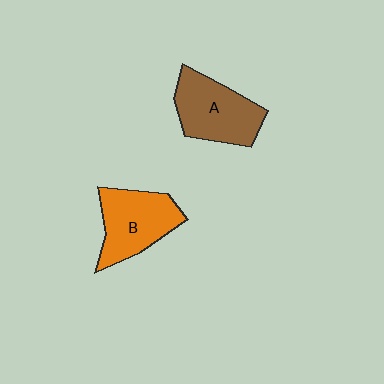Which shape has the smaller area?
Shape B (orange).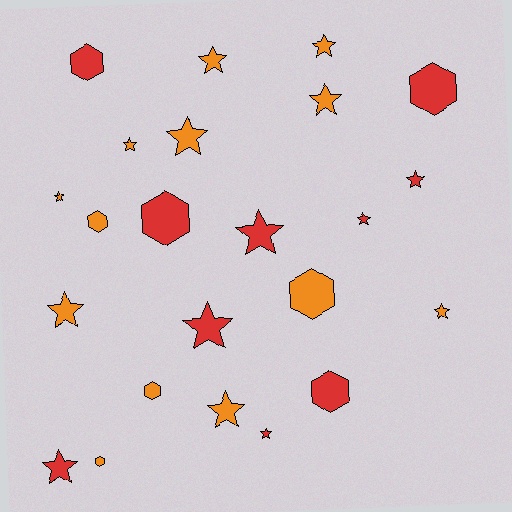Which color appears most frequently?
Orange, with 13 objects.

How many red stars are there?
There are 6 red stars.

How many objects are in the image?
There are 23 objects.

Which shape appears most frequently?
Star, with 15 objects.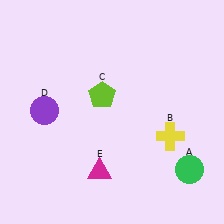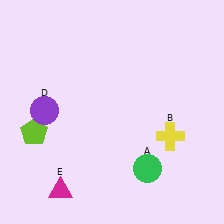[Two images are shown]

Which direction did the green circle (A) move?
The green circle (A) moved left.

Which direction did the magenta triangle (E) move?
The magenta triangle (E) moved left.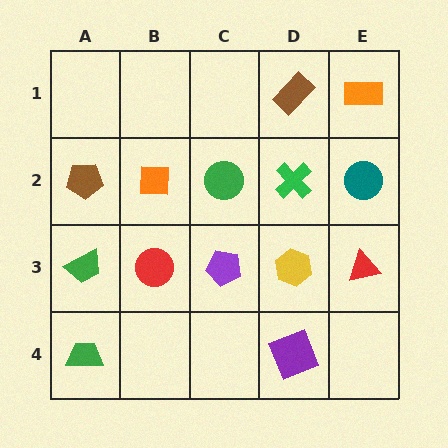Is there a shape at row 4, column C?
No, that cell is empty.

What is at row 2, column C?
A green circle.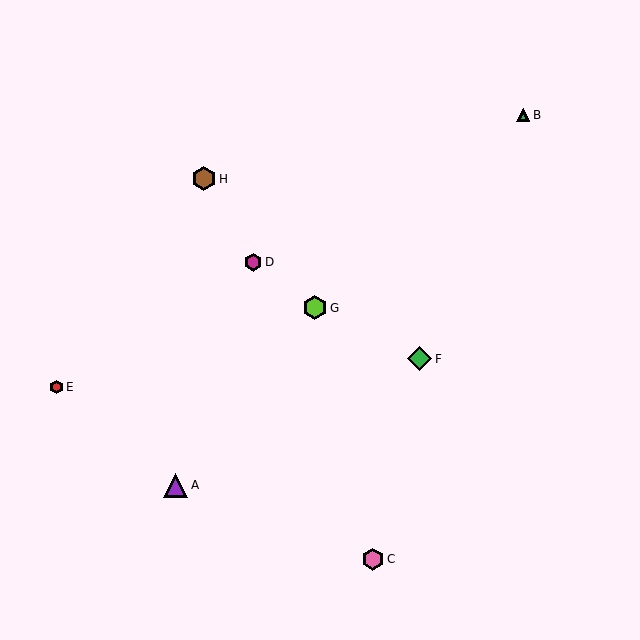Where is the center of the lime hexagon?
The center of the lime hexagon is at (315, 308).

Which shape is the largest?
The green diamond (labeled F) is the largest.